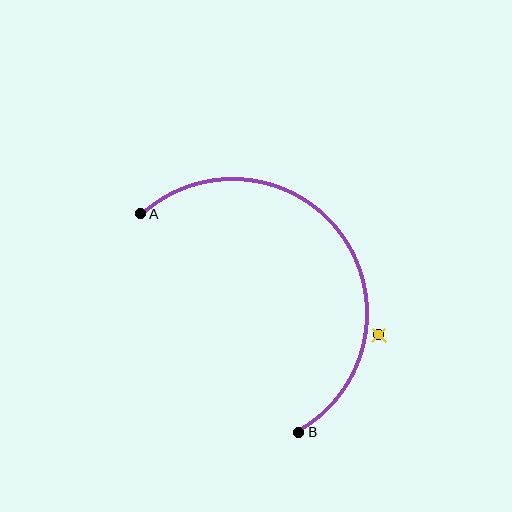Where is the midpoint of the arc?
The arc midpoint is the point on the curve farthest from the straight line joining A and B. It sits above and to the right of that line.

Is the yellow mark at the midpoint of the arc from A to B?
No — the yellow mark does not lie on the arc at all. It sits slightly outside the curve.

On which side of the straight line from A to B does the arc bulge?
The arc bulges above and to the right of the straight line connecting A and B.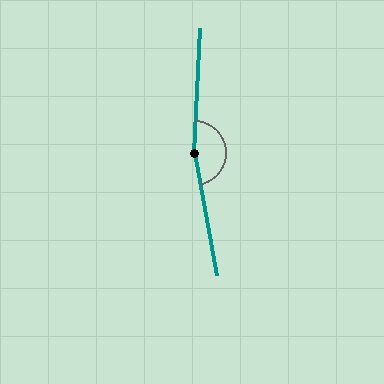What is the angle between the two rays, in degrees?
Approximately 167 degrees.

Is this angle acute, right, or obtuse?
It is obtuse.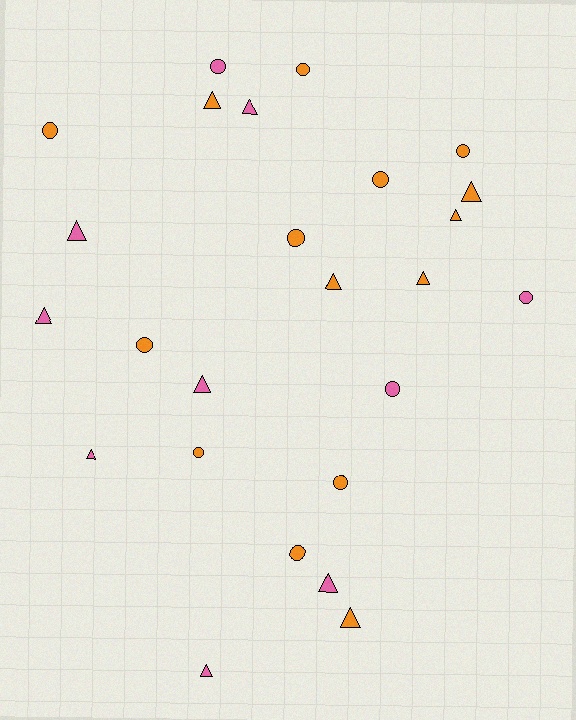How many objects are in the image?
There are 25 objects.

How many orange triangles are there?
There are 6 orange triangles.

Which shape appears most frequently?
Triangle, with 13 objects.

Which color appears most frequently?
Orange, with 15 objects.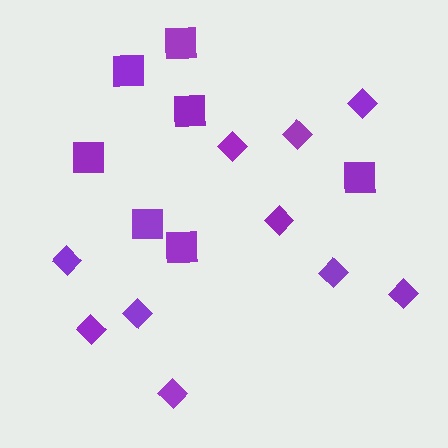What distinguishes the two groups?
There are 2 groups: one group of squares (7) and one group of diamonds (10).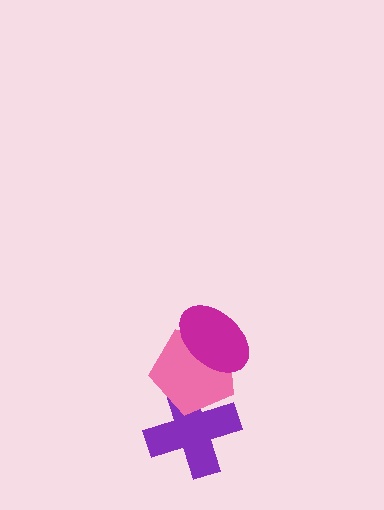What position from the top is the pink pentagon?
The pink pentagon is 2nd from the top.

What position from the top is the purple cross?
The purple cross is 3rd from the top.